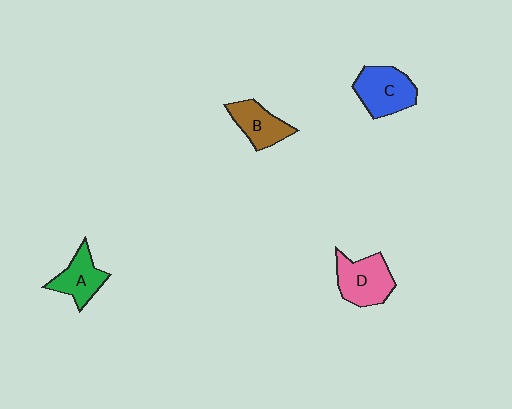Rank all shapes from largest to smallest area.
From largest to smallest: C (blue), D (pink), B (brown), A (green).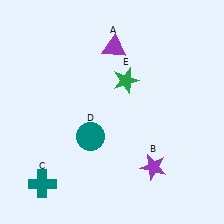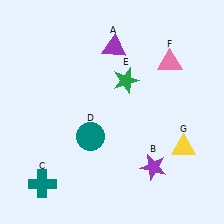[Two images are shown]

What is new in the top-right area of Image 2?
A pink triangle (F) was added in the top-right area of Image 2.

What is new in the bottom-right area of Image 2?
A yellow triangle (G) was added in the bottom-right area of Image 2.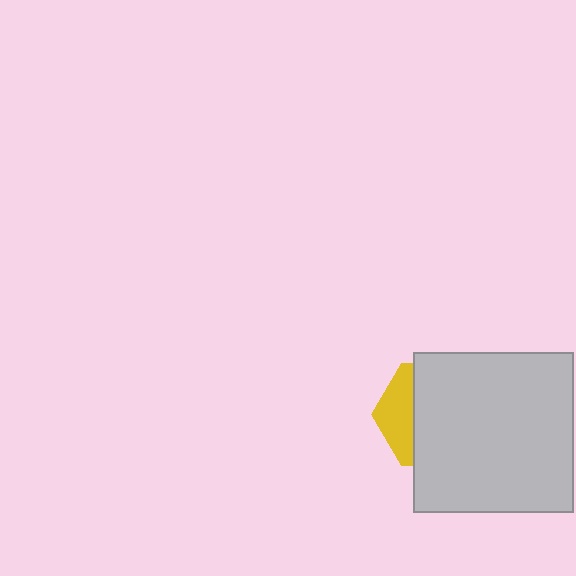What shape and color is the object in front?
The object in front is a light gray square.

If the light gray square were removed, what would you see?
You would see the complete yellow hexagon.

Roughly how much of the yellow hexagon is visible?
A small part of it is visible (roughly 31%).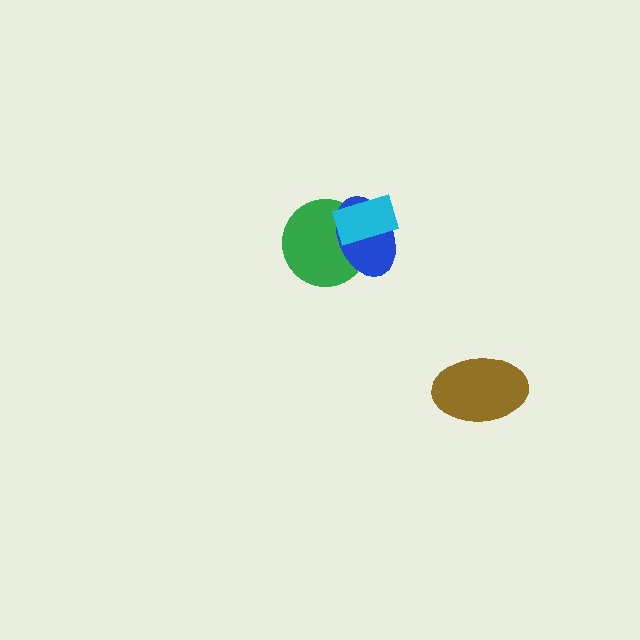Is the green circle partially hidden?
Yes, it is partially covered by another shape.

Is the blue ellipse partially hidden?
Yes, it is partially covered by another shape.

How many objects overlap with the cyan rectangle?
2 objects overlap with the cyan rectangle.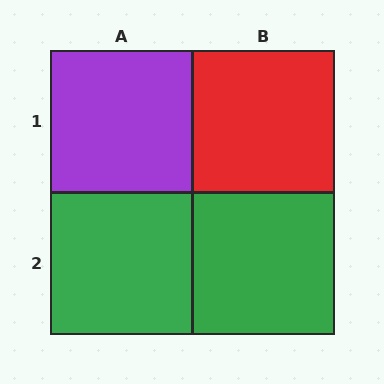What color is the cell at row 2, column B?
Green.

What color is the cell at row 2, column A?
Green.